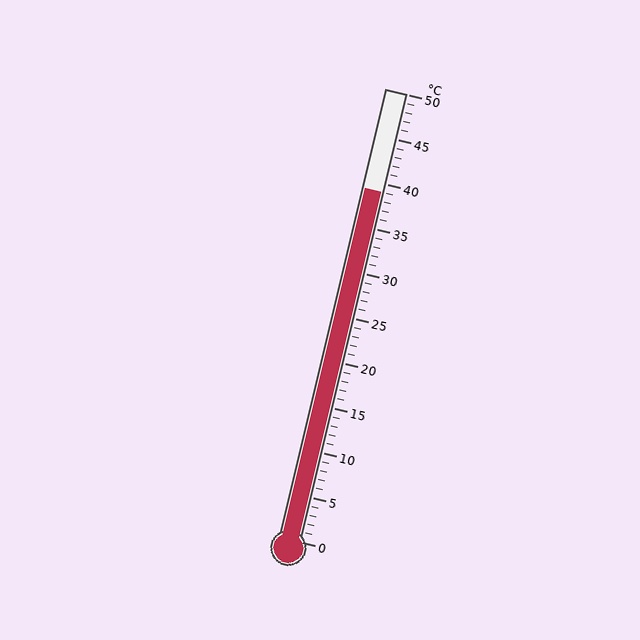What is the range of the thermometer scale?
The thermometer scale ranges from 0°C to 50°C.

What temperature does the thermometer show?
The thermometer shows approximately 39°C.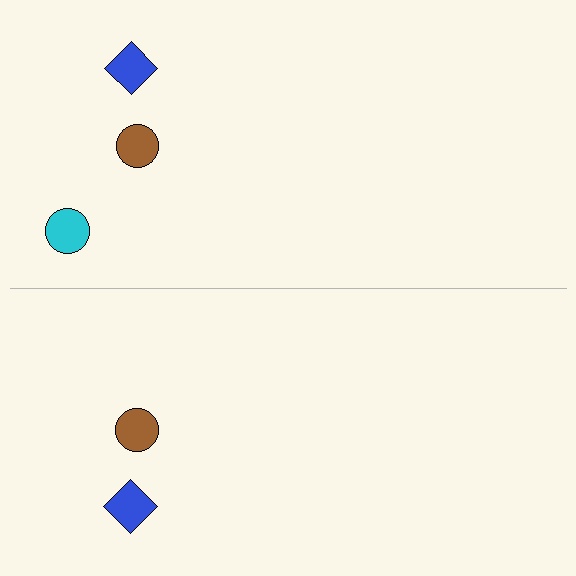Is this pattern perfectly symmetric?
No, the pattern is not perfectly symmetric. A cyan circle is missing from the bottom side.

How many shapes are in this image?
There are 5 shapes in this image.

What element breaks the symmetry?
A cyan circle is missing from the bottom side.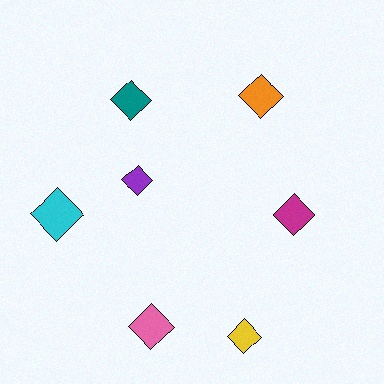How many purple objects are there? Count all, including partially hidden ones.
There is 1 purple object.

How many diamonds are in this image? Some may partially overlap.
There are 7 diamonds.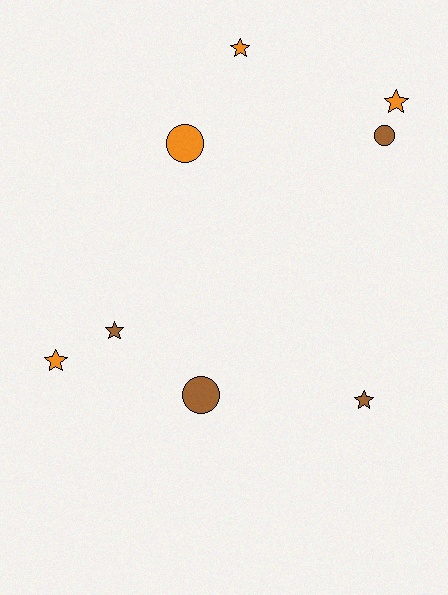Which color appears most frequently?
Orange, with 4 objects.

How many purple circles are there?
There are no purple circles.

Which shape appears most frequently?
Star, with 5 objects.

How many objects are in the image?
There are 8 objects.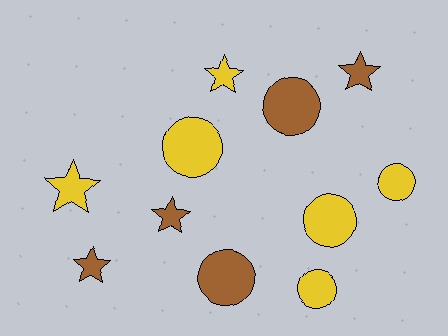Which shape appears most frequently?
Circle, with 6 objects.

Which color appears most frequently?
Yellow, with 6 objects.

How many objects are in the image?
There are 11 objects.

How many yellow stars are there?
There are 2 yellow stars.